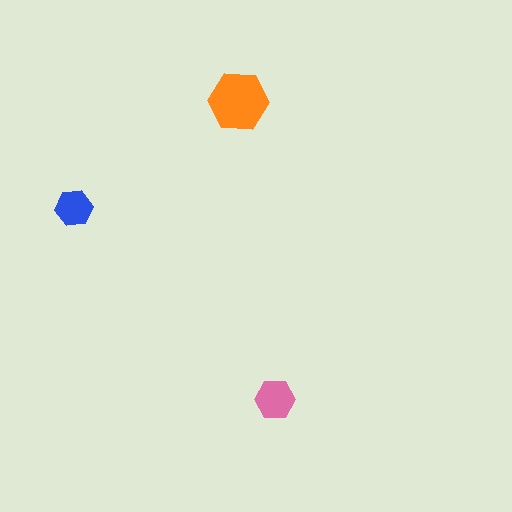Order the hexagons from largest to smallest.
the orange one, the pink one, the blue one.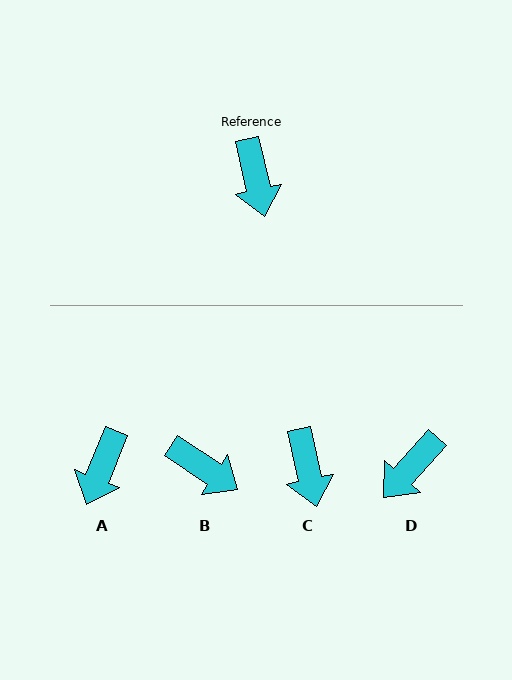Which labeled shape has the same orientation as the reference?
C.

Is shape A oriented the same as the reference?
No, it is off by about 35 degrees.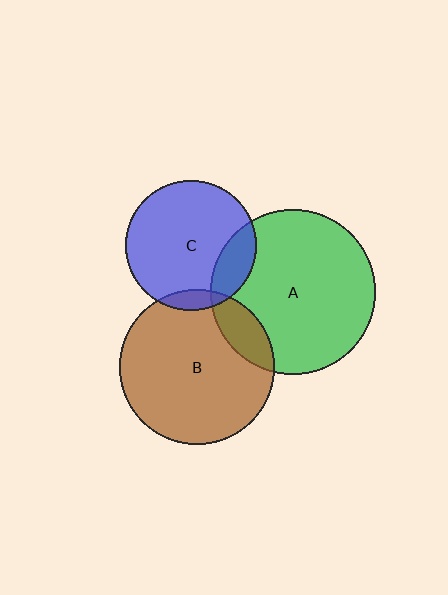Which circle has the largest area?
Circle A (green).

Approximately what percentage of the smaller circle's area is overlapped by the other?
Approximately 20%.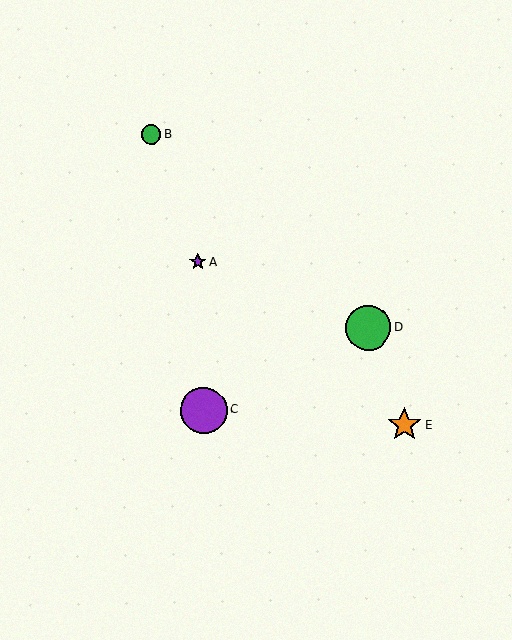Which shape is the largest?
The purple circle (labeled C) is the largest.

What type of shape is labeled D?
Shape D is a green circle.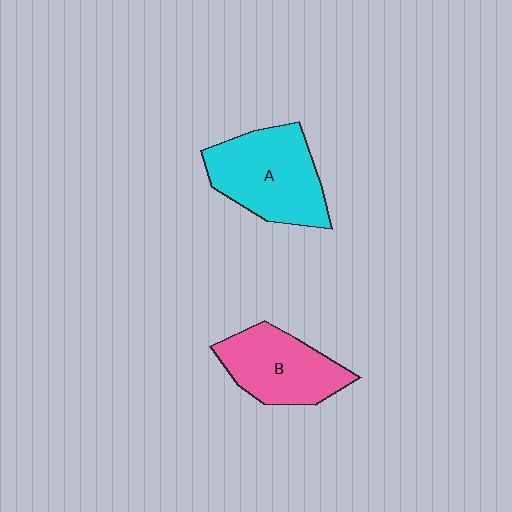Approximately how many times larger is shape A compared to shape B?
Approximately 1.2 times.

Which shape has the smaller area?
Shape B (pink).